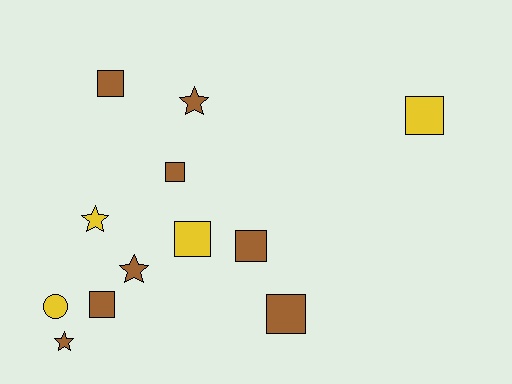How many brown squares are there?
There are 5 brown squares.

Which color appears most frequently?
Brown, with 8 objects.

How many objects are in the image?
There are 12 objects.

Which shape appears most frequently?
Square, with 7 objects.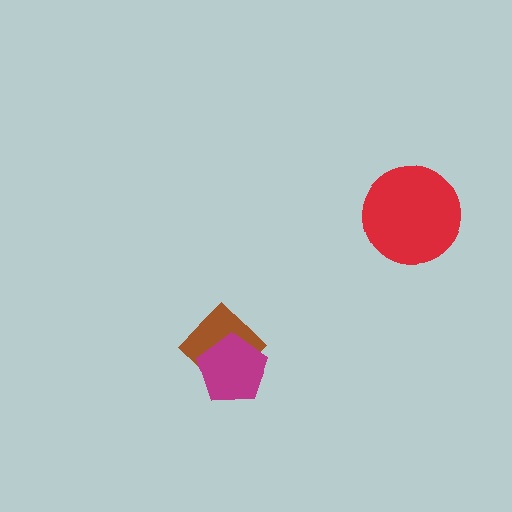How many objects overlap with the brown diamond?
1 object overlaps with the brown diamond.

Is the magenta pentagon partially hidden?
No, no other shape covers it.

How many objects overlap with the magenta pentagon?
1 object overlaps with the magenta pentagon.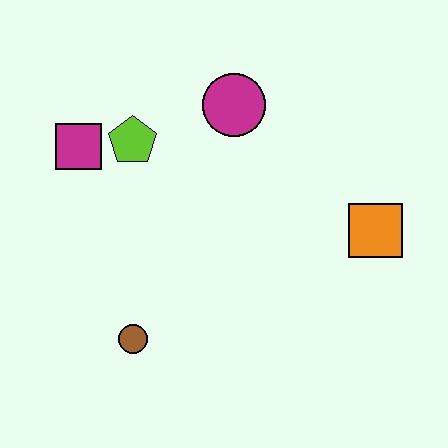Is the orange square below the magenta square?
Yes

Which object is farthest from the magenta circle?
The brown circle is farthest from the magenta circle.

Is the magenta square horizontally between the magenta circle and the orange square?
No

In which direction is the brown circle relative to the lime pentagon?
The brown circle is below the lime pentagon.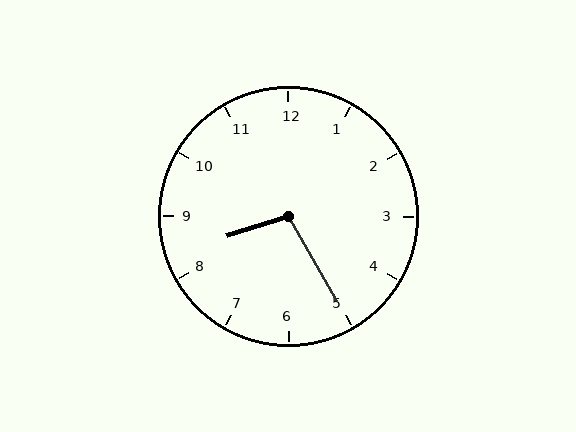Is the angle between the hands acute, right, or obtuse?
It is obtuse.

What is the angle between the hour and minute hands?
Approximately 102 degrees.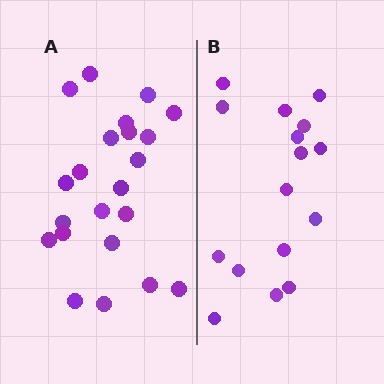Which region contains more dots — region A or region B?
Region A (the left region) has more dots.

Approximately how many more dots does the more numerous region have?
Region A has about 6 more dots than region B.